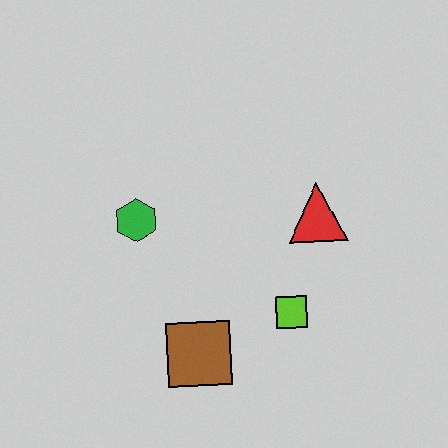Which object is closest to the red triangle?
The lime square is closest to the red triangle.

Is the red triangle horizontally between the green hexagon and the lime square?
No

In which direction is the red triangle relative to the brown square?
The red triangle is above the brown square.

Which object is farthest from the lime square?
The green hexagon is farthest from the lime square.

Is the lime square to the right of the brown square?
Yes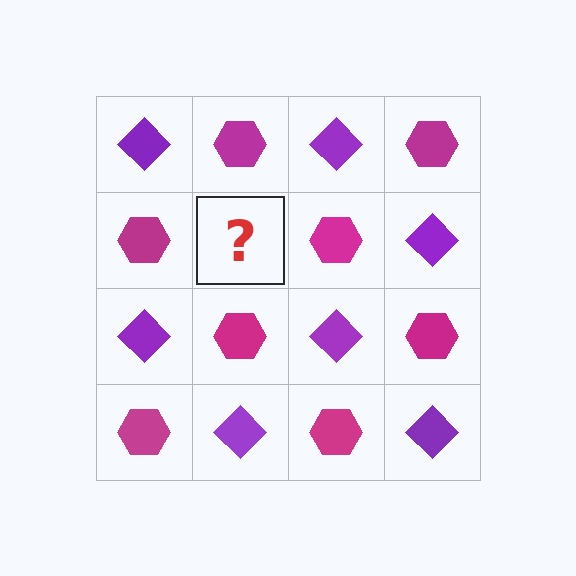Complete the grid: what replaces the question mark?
The question mark should be replaced with a purple diamond.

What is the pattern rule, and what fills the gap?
The rule is that it alternates purple diamond and magenta hexagon in a checkerboard pattern. The gap should be filled with a purple diamond.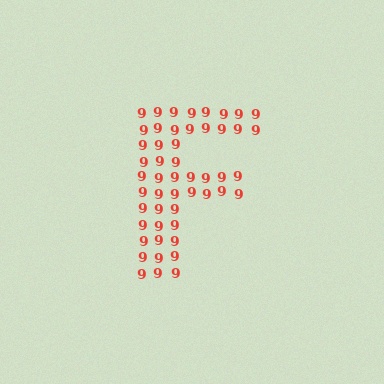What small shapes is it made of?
It is made of small digit 9's.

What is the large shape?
The large shape is the letter F.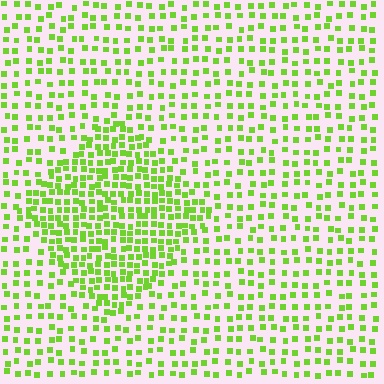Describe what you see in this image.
The image contains small lime elements arranged at two different densities. A diamond-shaped region is visible where the elements are more densely packed than the surrounding area.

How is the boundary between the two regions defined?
The boundary is defined by a change in element density (approximately 2.0x ratio). All elements are the same color, size, and shape.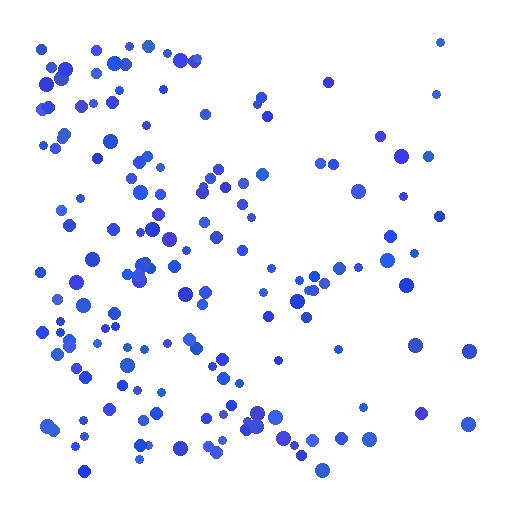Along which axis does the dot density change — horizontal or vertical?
Horizontal.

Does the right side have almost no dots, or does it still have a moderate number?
Still a moderate number, just noticeably fewer than the left.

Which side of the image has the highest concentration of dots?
The left.